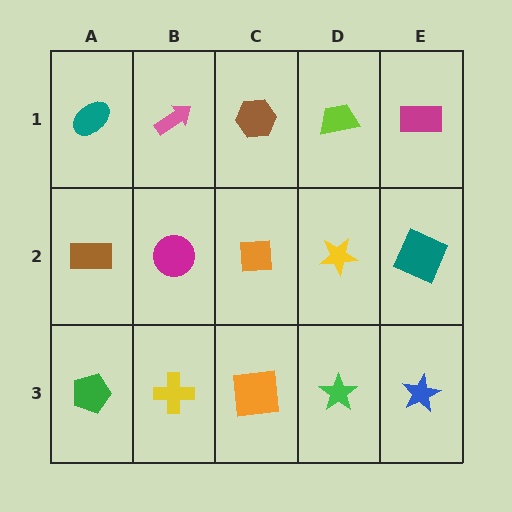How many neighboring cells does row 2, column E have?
3.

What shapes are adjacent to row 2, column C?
A brown hexagon (row 1, column C), an orange square (row 3, column C), a magenta circle (row 2, column B), a yellow star (row 2, column D).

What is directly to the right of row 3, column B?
An orange square.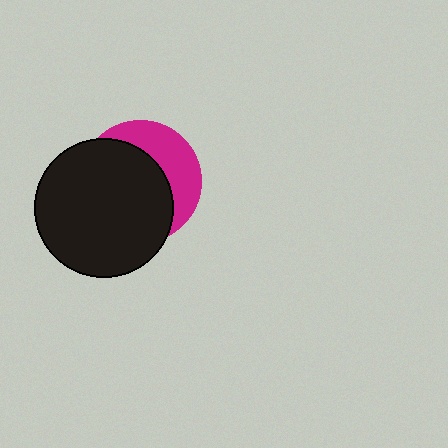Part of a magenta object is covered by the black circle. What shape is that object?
It is a circle.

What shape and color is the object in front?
The object in front is a black circle.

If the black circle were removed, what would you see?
You would see the complete magenta circle.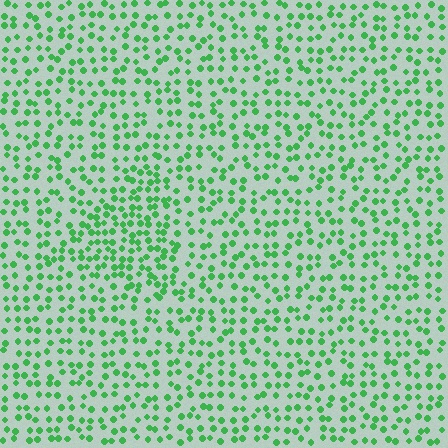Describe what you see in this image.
The image contains small green elements arranged at two different densities. A triangle-shaped region is visible where the elements are more densely packed than the surrounding area.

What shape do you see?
I see a triangle.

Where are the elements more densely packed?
The elements are more densely packed inside the triangle boundary.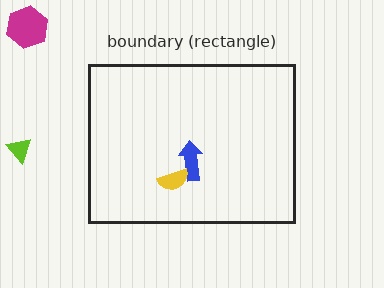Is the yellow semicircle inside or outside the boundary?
Inside.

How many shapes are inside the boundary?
2 inside, 2 outside.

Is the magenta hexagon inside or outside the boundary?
Outside.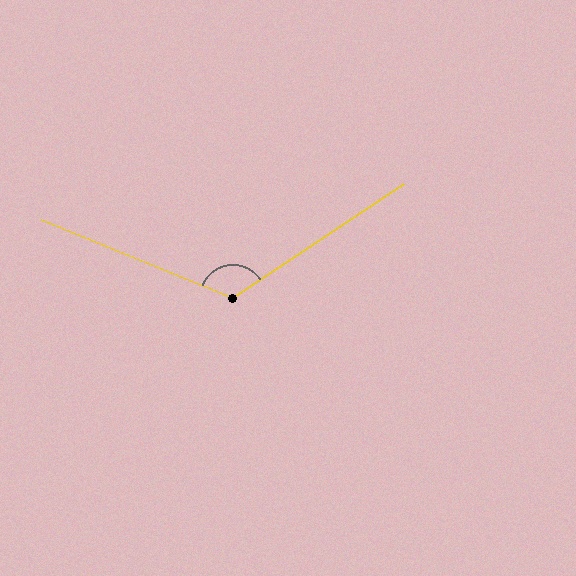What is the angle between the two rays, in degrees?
Approximately 124 degrees.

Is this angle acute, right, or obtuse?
It is obtuse.